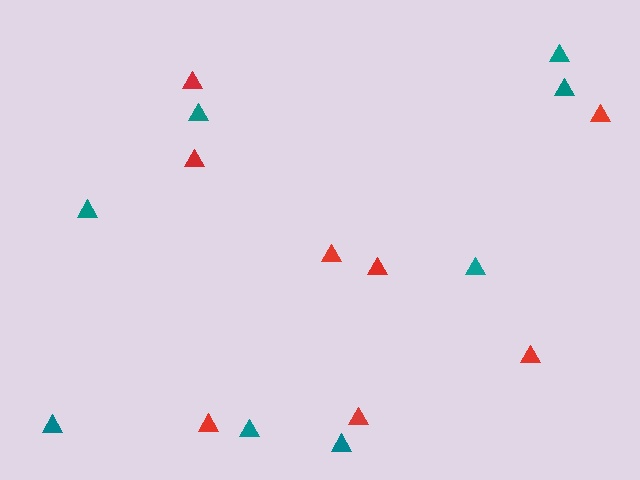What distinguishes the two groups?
There are 2 groups: one group of red triangles (8) and one group of teal triangles (8).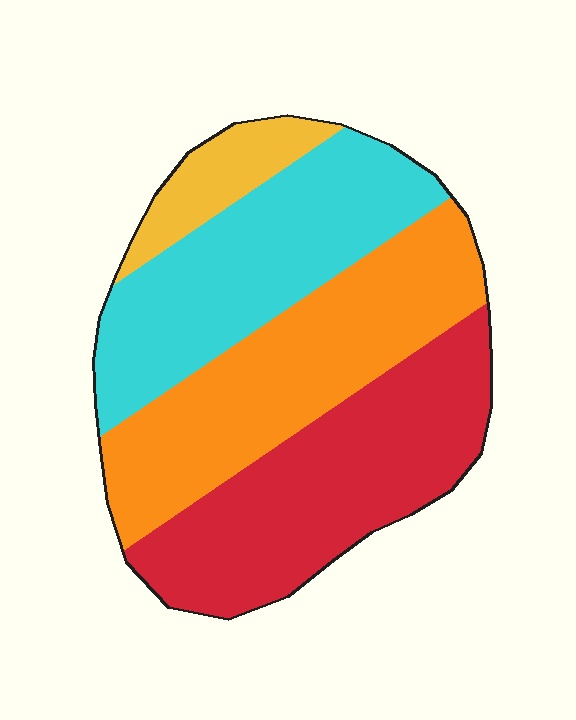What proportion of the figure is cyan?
Cyan takes up about one quarter (1/4) of the figure.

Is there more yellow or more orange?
Orange.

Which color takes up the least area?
Yellow, at roughly 10%.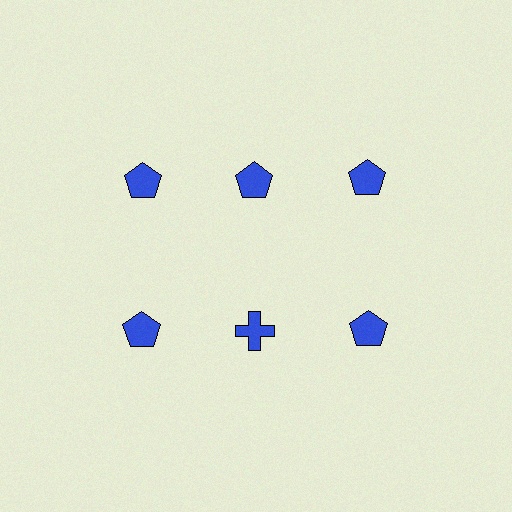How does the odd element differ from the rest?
It has a different shape: cross instead of pentagon.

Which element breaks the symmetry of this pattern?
The blue cross in the second row, second from left column breaks the symmetry. All other shapes are blue pentagons.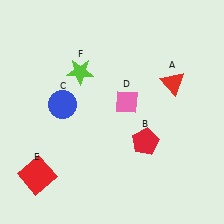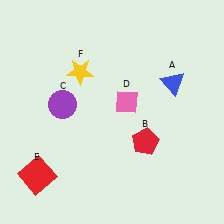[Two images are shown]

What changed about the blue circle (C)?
In Image 1, C is blue. In Image 2, it changed to purple.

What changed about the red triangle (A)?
In Image 1, A is red. In Image 2, it changed to blue.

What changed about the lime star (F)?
In Image 1, F is lime. In Image 2, it changed to yellow.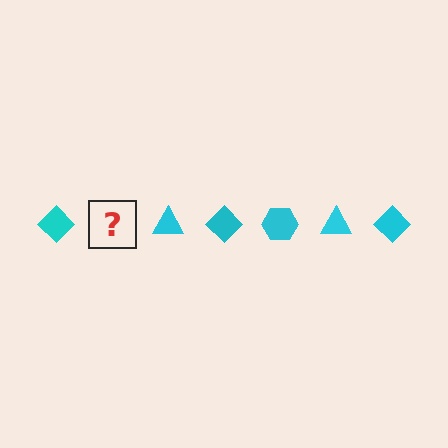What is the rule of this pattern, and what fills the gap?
The rule is that the pattern cycles through diamond, hexagon, triangle shapes in cyan. The gap should be filled with a cyan hexagon.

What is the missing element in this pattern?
The missing element is a cyan hexagon.